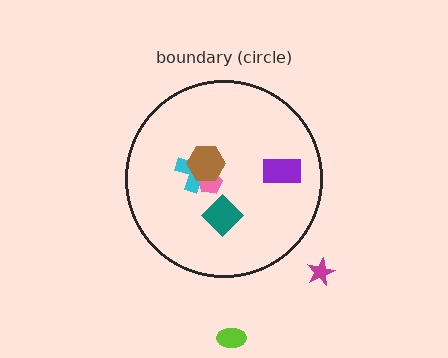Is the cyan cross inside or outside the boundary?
Inside.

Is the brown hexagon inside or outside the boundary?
Inside.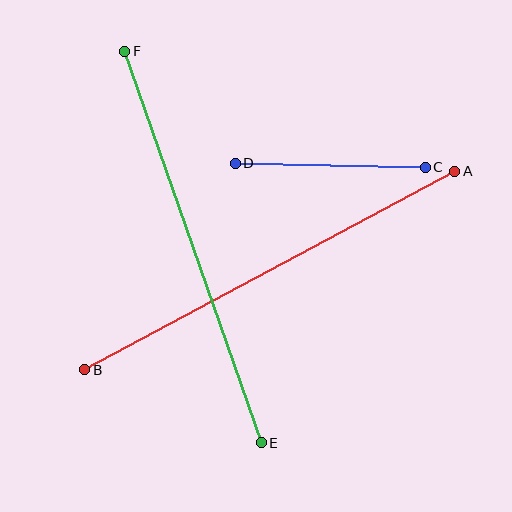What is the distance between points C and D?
The distance is approximately 190 pixels.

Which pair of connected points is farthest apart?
Points A and B are farthest apart.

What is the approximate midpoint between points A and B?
The midpoint is at approximately (270, 270) pixels.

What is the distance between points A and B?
The distance is approximately 420 pixels.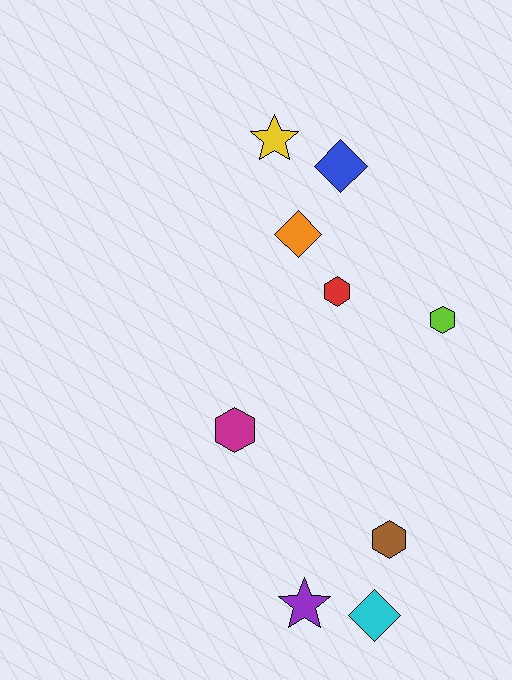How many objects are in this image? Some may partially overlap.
There are 9 objects.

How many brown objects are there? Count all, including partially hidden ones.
There is 1 brown object.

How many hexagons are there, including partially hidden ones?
There are 4 hexagons.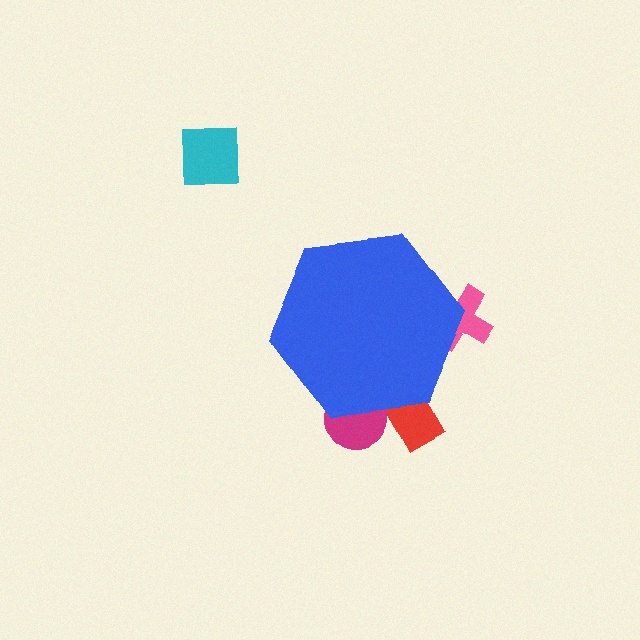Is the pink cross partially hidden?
Yes, the pink cross is partially hidden behind the blue hexagon.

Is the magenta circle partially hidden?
Yes, the magenta circle is partially hidden behind the blue hexagon.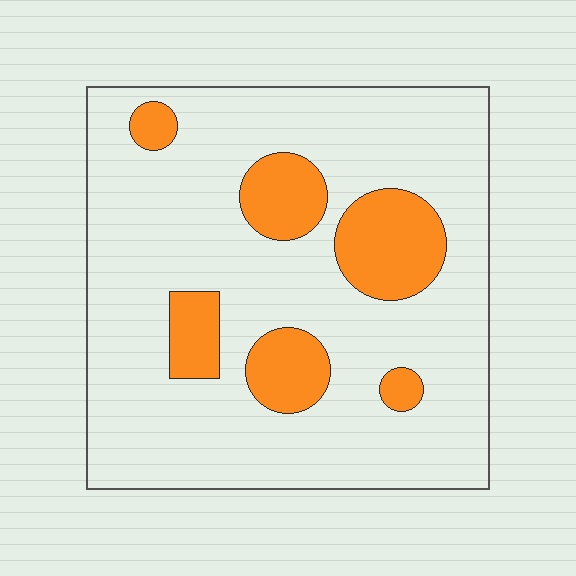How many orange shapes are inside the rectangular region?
6.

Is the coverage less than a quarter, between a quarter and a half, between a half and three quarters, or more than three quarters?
Less than a quarter.